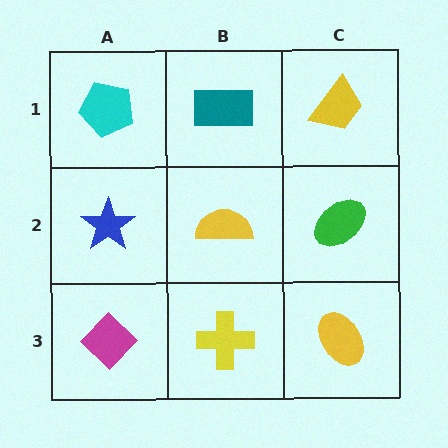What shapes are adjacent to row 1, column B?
A yellow semicircle (row 2, column B), a cyan pentagon (row 1, column A), a yellow trapezoid (row 1, column C).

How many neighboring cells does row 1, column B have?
3.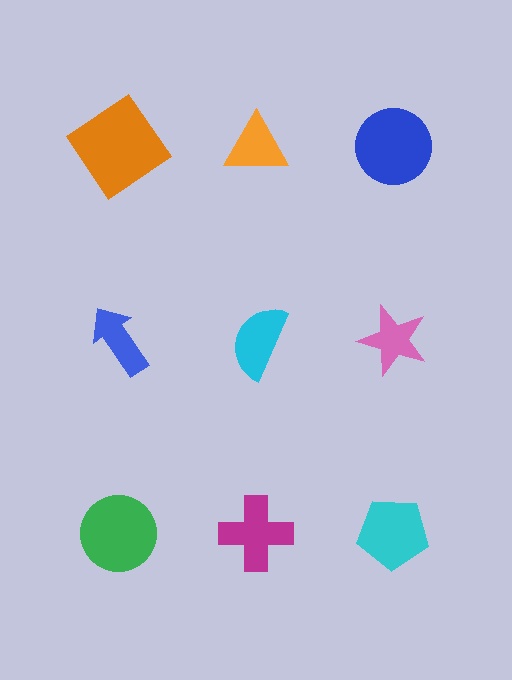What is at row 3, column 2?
A magenta cross.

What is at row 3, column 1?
A green circle.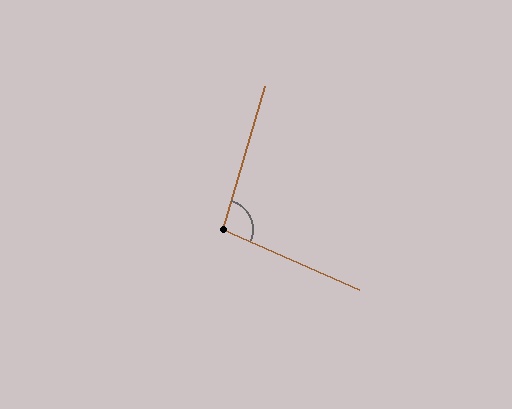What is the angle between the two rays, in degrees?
Approximately 97 degrees.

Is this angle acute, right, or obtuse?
It is obtuse.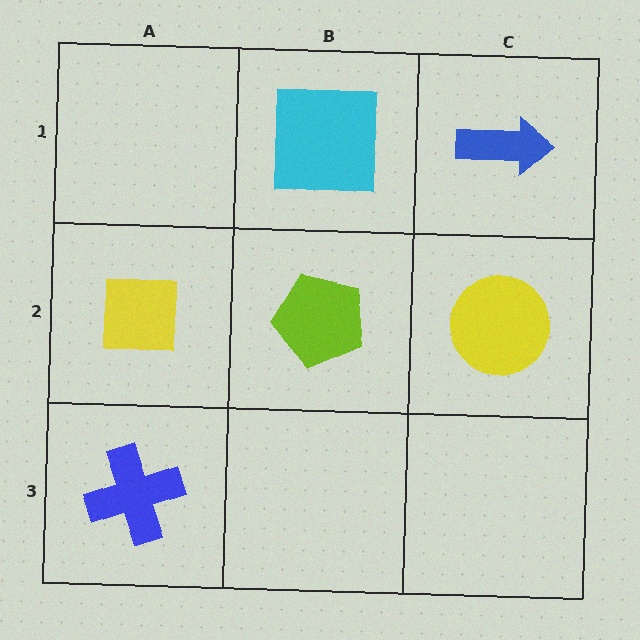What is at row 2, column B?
A lime pentagon.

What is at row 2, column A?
A yellow square.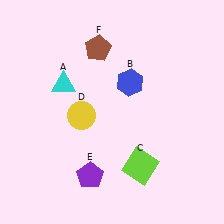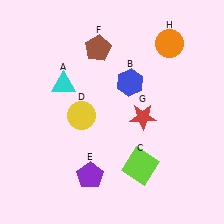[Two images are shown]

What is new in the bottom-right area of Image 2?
A red star (G) was added in the bottom-right area of Image 2.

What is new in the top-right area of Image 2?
An orange circle (H) was added in the top-right area of Image 2.